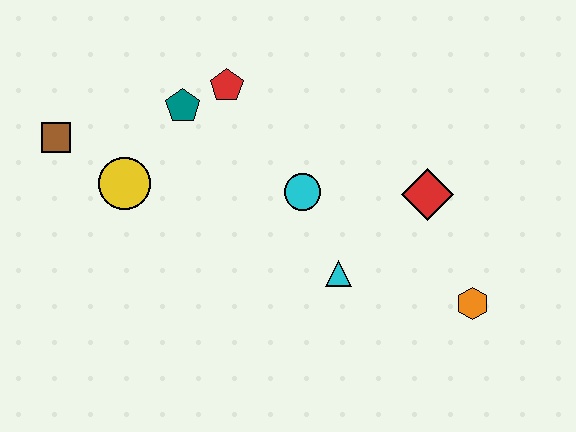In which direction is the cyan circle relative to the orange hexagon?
The cyan circle is to the left of the orange hexagon.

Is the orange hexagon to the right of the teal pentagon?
Yes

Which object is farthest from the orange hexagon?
The brown square is farthest from the orange hexagon.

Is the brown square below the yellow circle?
No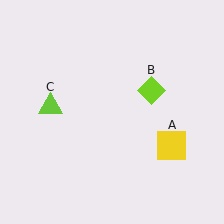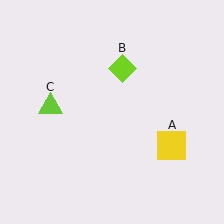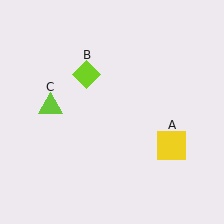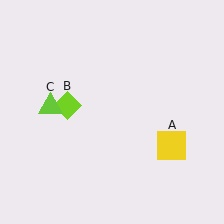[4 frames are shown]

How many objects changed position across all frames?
1 object changed position: lime diamond (object B).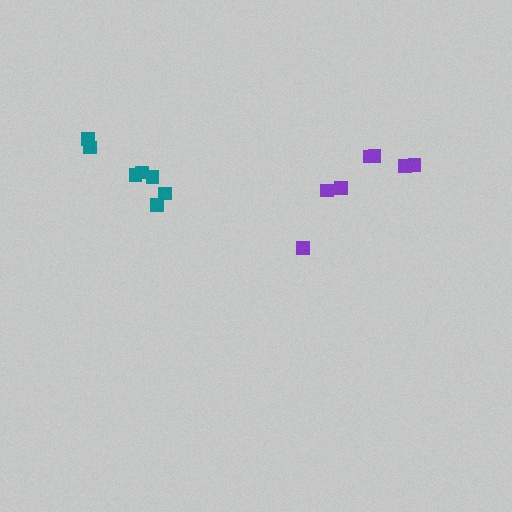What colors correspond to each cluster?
The clusters are colored: teal, purple.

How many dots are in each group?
Group 1: 7 dots, Group 2: 7 dots (14 total).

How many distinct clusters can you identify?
There are 2 distinct clusters.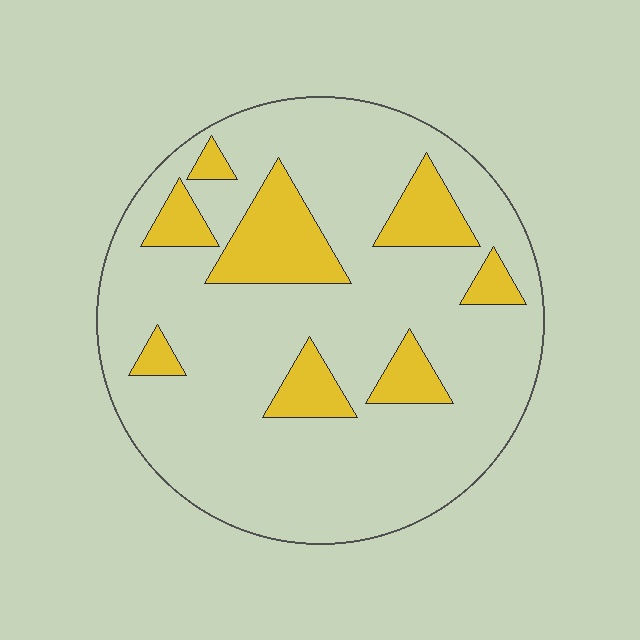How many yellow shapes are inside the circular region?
8.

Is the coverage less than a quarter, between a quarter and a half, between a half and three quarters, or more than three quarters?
Less than a quarter.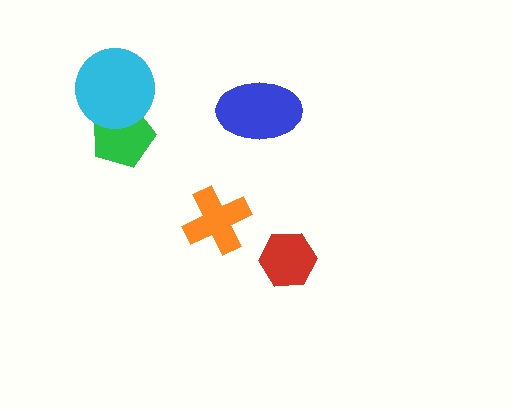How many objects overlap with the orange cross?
0 objects overlap with the orange cross.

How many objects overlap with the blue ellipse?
0 objects overlap with the blue ellipse.